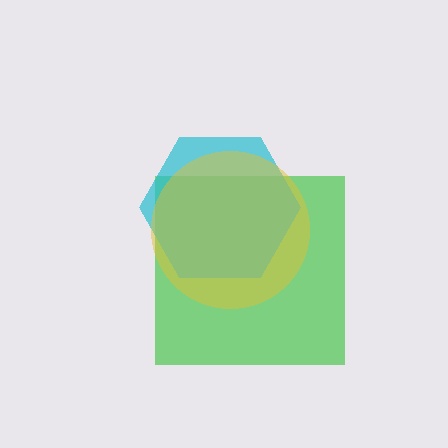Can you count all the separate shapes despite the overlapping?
Yes, there are 3 separate shapes.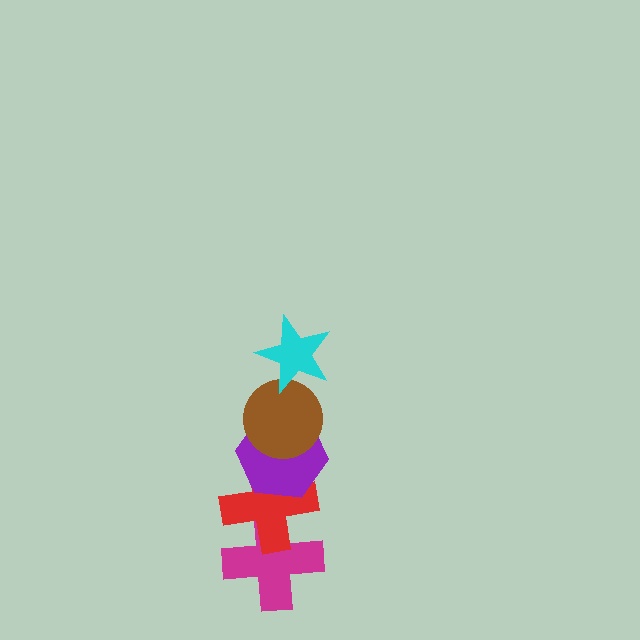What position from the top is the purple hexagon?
The purple hexagon is 3rd from the top.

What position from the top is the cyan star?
The cyan star is 1st from the top.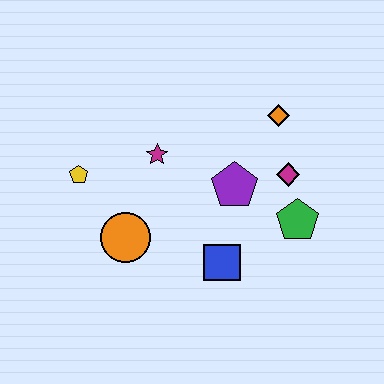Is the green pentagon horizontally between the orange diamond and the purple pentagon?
No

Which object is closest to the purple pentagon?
The magenta diamond is closest to the purple pentagon.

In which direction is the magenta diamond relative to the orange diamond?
The magenta diamond is below the orange diamond.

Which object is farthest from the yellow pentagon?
The green pentagon is farthest from the yellow pentagon.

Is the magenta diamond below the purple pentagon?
No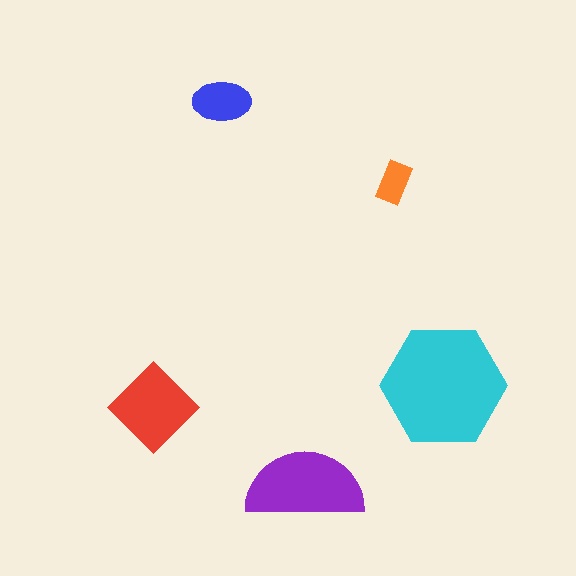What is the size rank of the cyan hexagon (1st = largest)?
1st.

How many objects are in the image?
There are 5 objects in the image.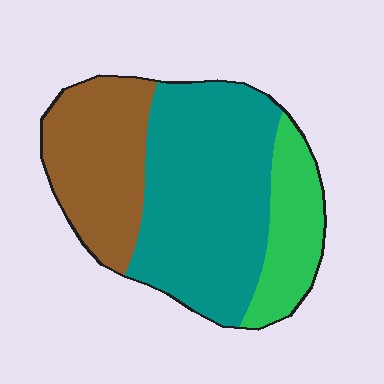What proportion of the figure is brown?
Brown takes up between a sixth and a third of the figure.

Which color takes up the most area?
Teal, at roughly 50%.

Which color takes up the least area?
Green, at roughly 20%.